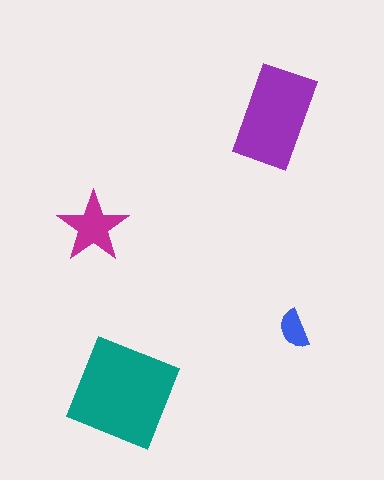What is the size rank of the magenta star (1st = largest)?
3rd.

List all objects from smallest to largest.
The blue semicircle, the magenta star, the purple rectangle, the teal diamond.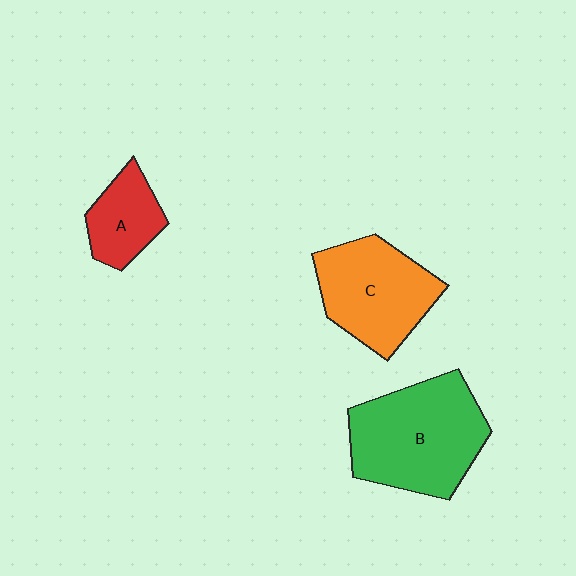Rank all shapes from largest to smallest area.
From largest to smallest: B (green), C (orange), A (red).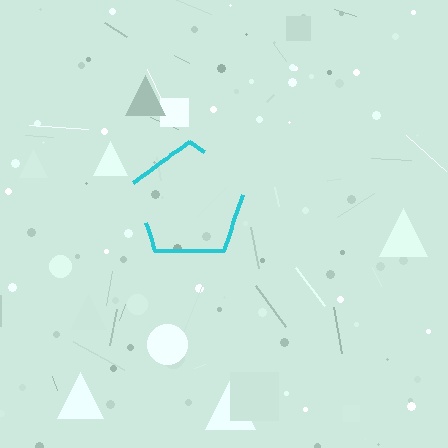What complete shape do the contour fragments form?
The contour fragments form a pentagon.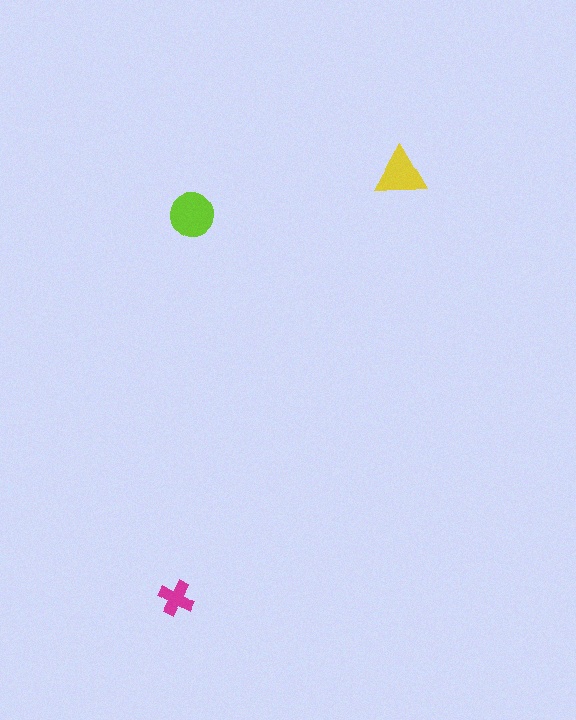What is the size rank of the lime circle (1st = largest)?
1st.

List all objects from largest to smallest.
The lime circle, the yellow triangle, the magenta cross.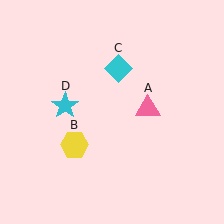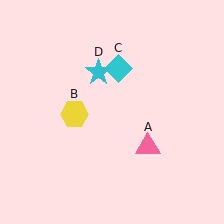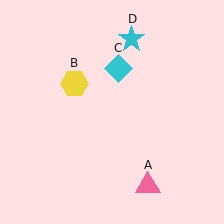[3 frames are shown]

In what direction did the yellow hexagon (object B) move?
The yellow hexagon (object B) moved up.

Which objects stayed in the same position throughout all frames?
Cyan diamond (object C) remained stationary.